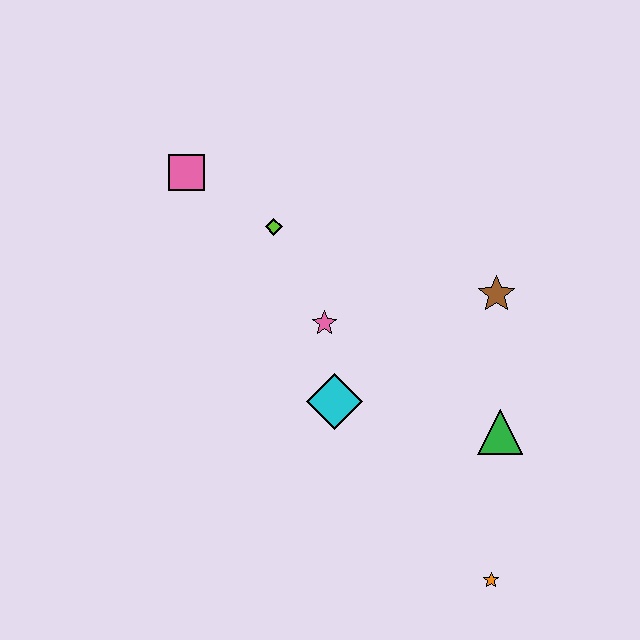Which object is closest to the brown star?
The green triangle is closest to the brown star.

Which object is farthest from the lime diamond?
The orange star is farthest from the lime diamond.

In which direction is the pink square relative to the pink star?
The pink square is above the pink star.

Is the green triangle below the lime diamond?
Yes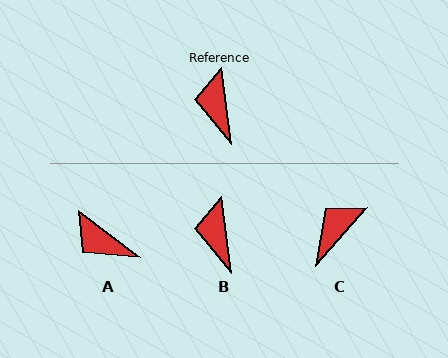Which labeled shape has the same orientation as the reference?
B.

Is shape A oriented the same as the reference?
No, it is off by about 45 degrees.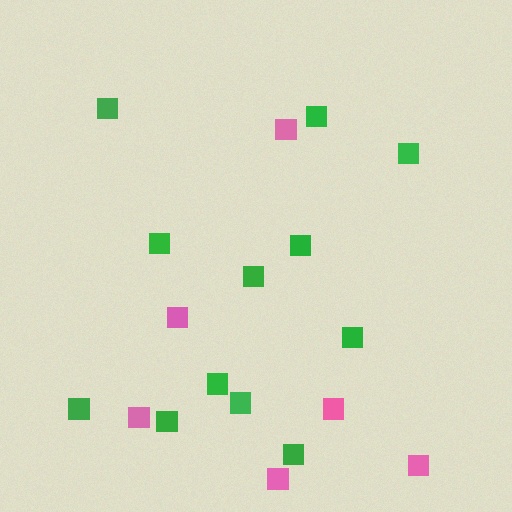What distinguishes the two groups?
There are 2 groups: one group of green squares (12) and one group of pink squares (6).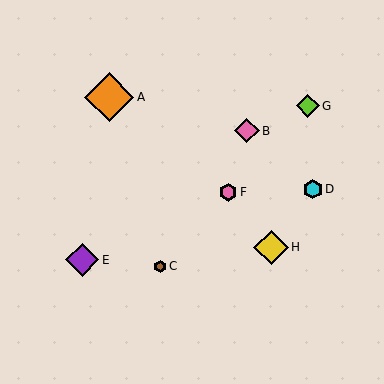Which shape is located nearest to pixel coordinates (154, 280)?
The brown hexagon (labeled C) at (160, 266) is nearest to that location.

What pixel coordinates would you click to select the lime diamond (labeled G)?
Click at (308, 106) to select the lime diamond G.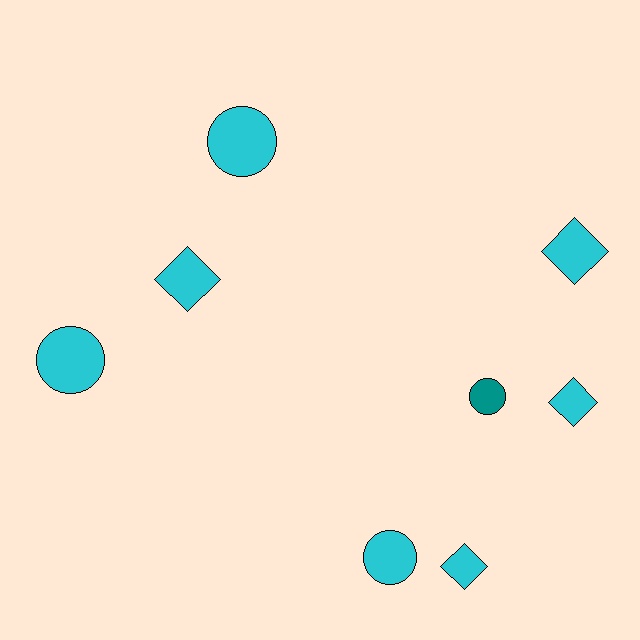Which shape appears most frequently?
Circle, with 4 objects.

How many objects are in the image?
There are 8 objects.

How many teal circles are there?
There is 1 teal circle.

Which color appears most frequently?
Cyan, with 7 objects.